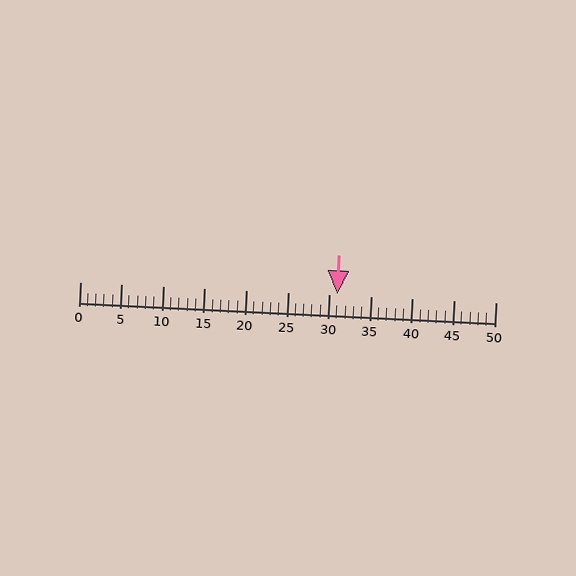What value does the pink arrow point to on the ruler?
The pink arrow points to approximately 31.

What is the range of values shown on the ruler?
The ruler shows values from 0 to 50.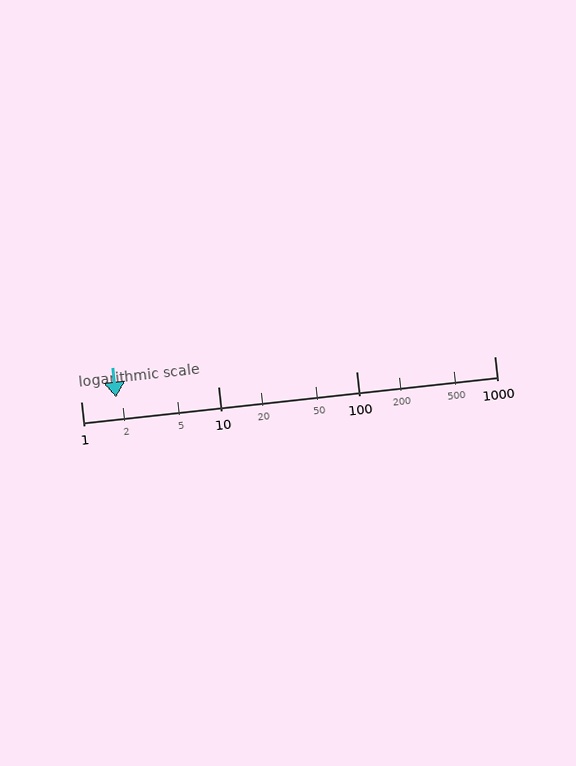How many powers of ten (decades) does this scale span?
The scale spans 3 decades, from 1 to 1000.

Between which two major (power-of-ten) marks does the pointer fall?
The pointer is between 1 and 10.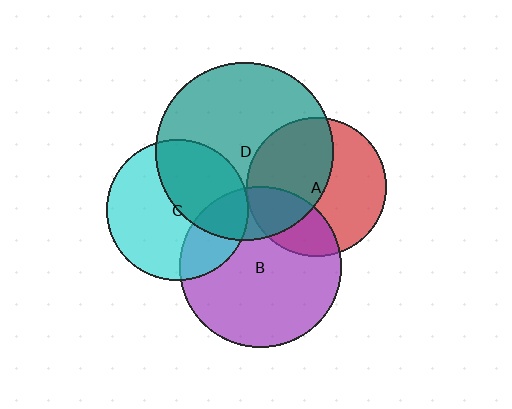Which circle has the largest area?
Circle D (teal).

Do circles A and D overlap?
Yes.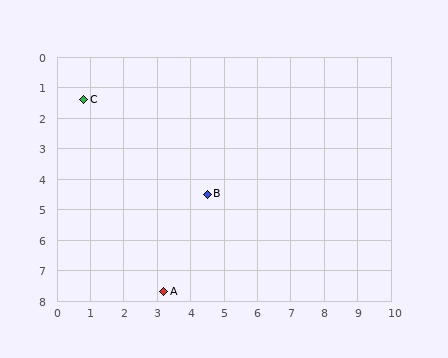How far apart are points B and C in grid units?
Points B and C are about 4.8 grid units apart.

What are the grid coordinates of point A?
Point A is at approximately (3.2, 7.7).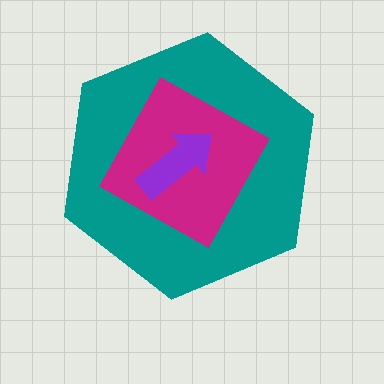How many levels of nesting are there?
3.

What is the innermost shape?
The purple arrow.